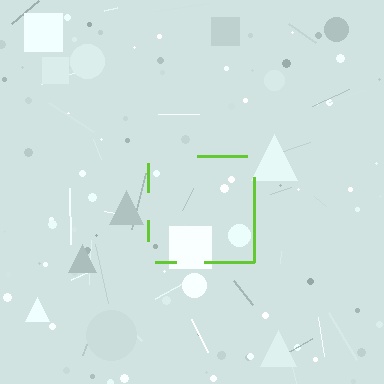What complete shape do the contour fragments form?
The contour fragments form a square.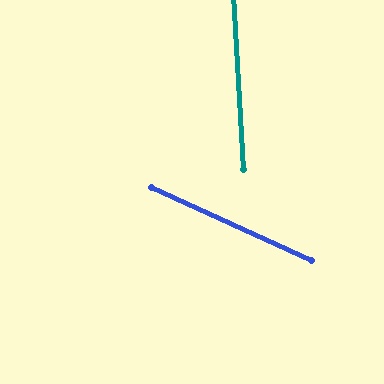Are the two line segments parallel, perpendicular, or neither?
Neither parallel nor perpendicular — they differ by about 62°.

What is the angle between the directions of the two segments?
Approximately 62 degrees.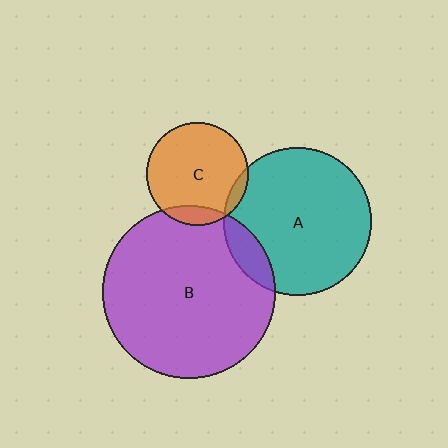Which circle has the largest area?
Circle B (purple).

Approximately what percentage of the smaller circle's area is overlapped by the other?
Approximately 5%.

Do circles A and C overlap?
Yes.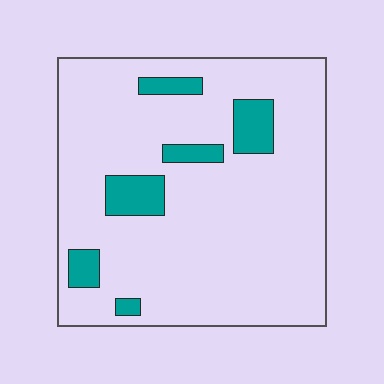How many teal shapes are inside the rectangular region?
6.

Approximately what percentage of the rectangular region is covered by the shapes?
Approximately 10%.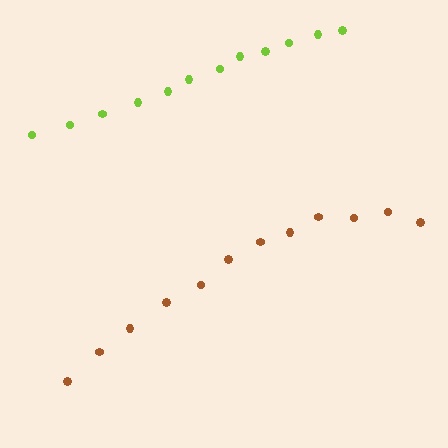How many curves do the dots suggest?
There are 2 distinct paths.